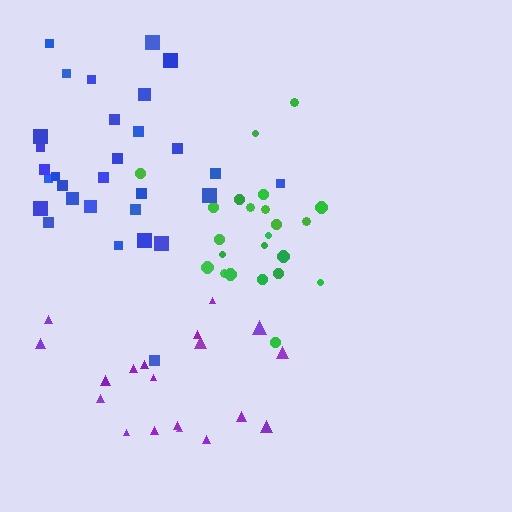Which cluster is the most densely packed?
Blue.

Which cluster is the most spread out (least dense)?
Green.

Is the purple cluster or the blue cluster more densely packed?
Blue.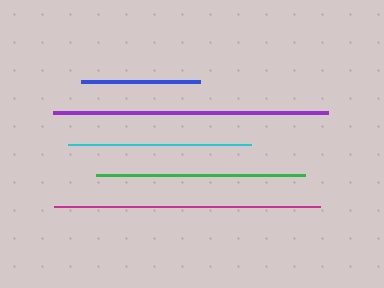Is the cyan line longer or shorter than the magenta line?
The magenta line is longer than the cyan line.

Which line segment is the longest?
The purple line is the longest at approximately 275 pixels.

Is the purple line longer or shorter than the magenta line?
The purple line is longer than the magenta line.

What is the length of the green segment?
The green segment is approximately 209 pixels long.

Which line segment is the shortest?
The blue line is the shortest at approximately 118 pixels.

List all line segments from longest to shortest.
From longest to shortest: purple, magenta, green, cyan, blue.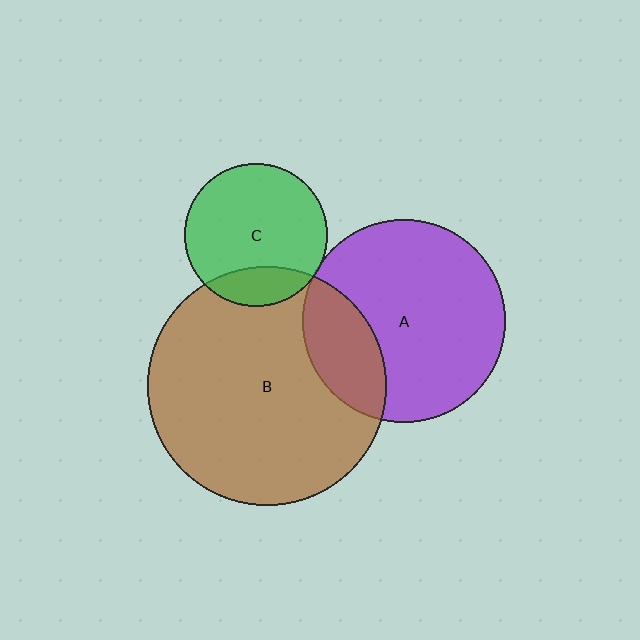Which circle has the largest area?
Circle B (brown).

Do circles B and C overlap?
Yes.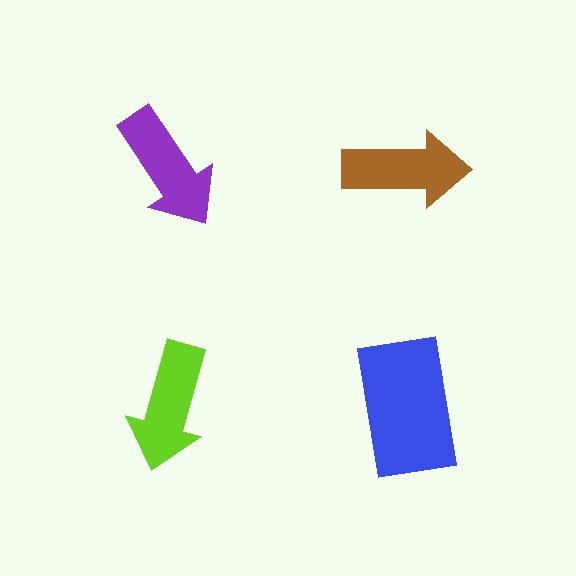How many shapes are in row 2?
2 shapes.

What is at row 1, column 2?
A brown arrow.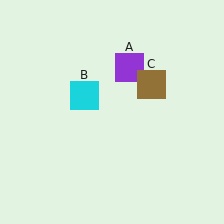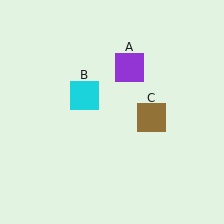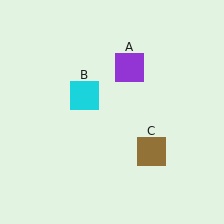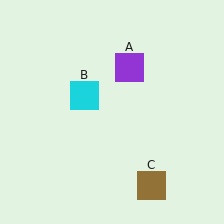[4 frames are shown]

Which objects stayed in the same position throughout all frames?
Purple square (object A) and cyan square (object B) remained stationary.